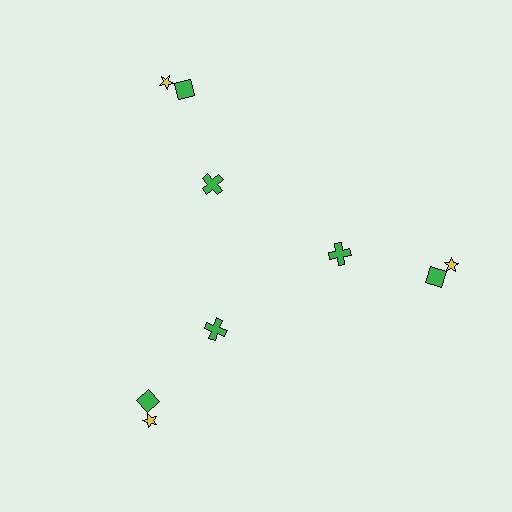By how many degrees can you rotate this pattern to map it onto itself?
The pattern maps onto itself every 120 degrees of rotation.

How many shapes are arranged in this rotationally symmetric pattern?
There are 9 shapes, arranged in 3 groups of 3.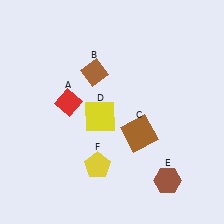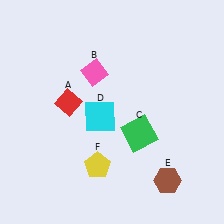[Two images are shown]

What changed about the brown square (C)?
In Image 1, C is brown. In Image 2, it changed to green.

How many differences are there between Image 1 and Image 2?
There are 3 differences between the two images.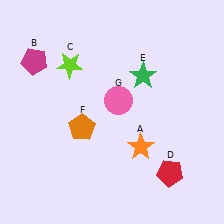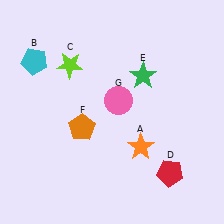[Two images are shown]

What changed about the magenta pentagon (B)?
In Image 1, B is magenta. In Image 2, it changed to cyan.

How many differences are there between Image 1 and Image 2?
There is 1 difference between the two images.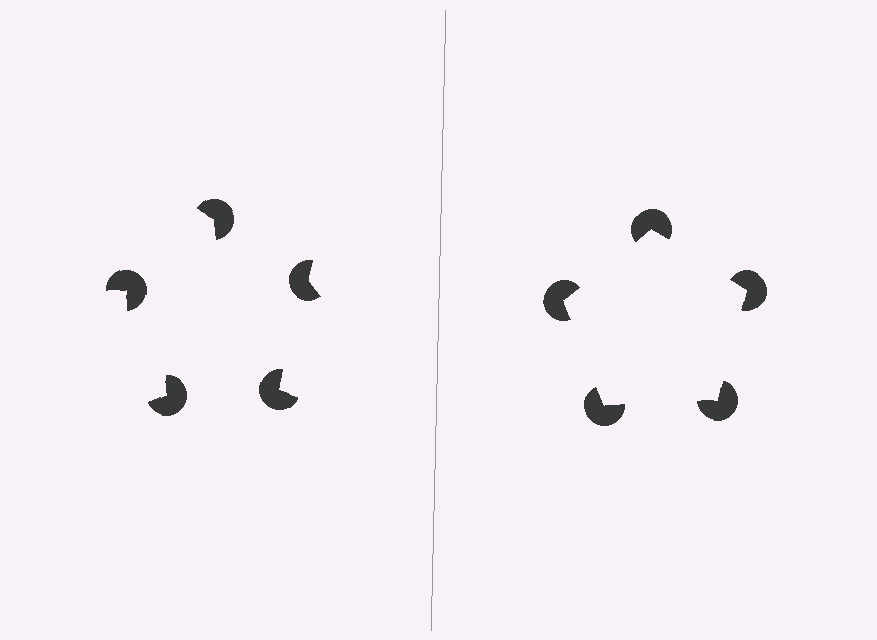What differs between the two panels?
The pac-man discs are positioned identically on both sides; only the wedge orientations differ. On the right they align to a pentagon; on the left they are misaligned.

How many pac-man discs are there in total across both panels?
10 — 5 on each side.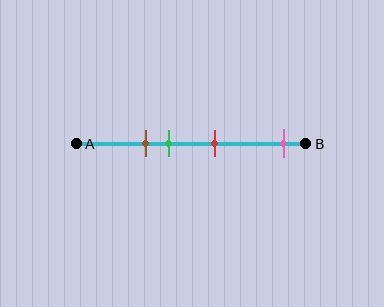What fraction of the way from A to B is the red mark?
The red mark is approximately 60% (0.6) of the way from A to B.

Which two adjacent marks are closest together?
The brown and green marks are the closest adjacent pair.